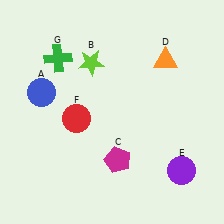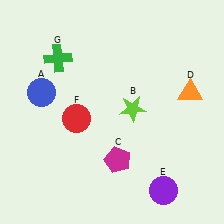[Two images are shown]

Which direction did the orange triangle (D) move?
The orange triangle (D) moved down.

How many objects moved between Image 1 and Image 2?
3 objects moved between the two images.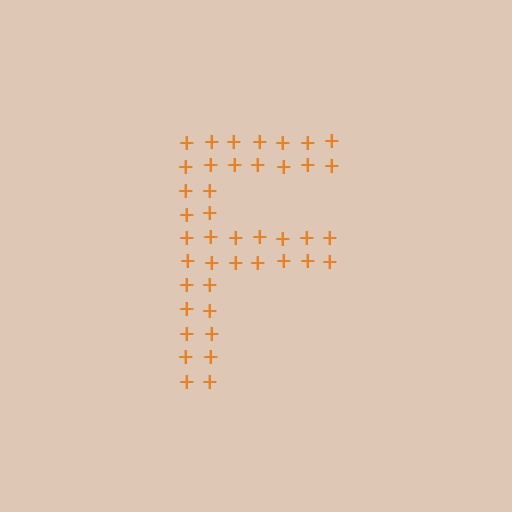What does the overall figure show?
The overall figure shows the letter F.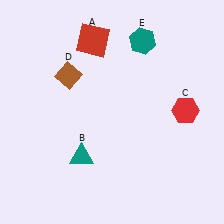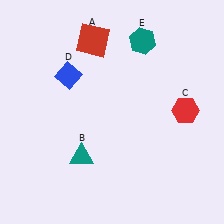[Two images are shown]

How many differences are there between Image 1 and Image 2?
There is 1 difference between the two images.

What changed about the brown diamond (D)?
In Image 1, D is brown. In Image 2, it changed to blue.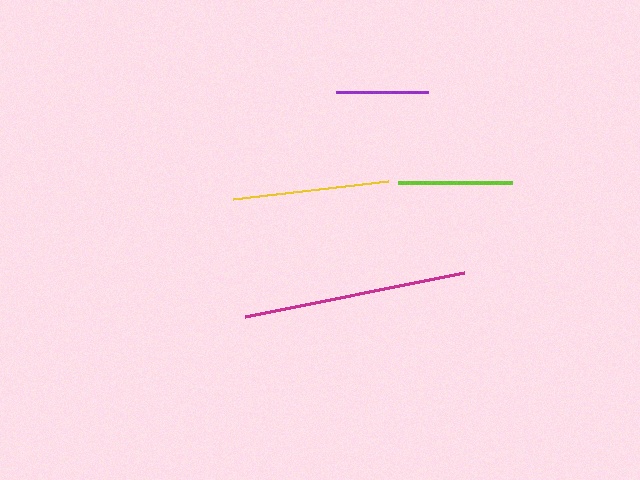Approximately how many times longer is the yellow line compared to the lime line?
The yellow line is approximately 1.4 times the length of the lime line.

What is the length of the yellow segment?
The yellow segment is approximately 156 pixels long.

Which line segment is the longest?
The magenta line is the longest at approximately 224 pixels.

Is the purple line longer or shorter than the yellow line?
The yellow line is longer than the purple line.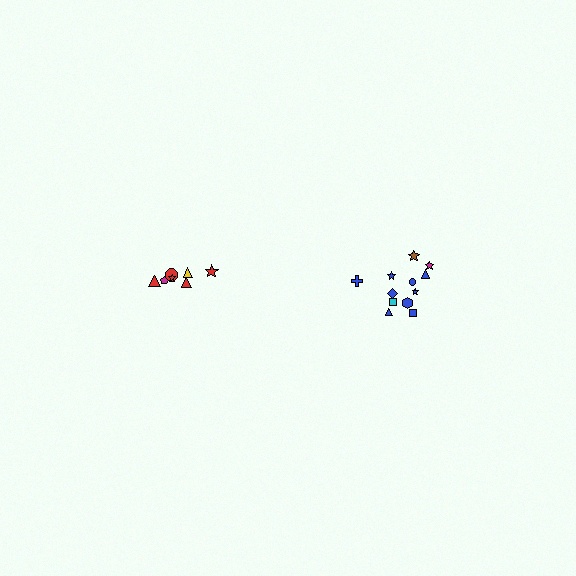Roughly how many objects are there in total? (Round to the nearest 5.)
Roughly 20 objects in total.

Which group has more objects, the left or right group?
The right group.